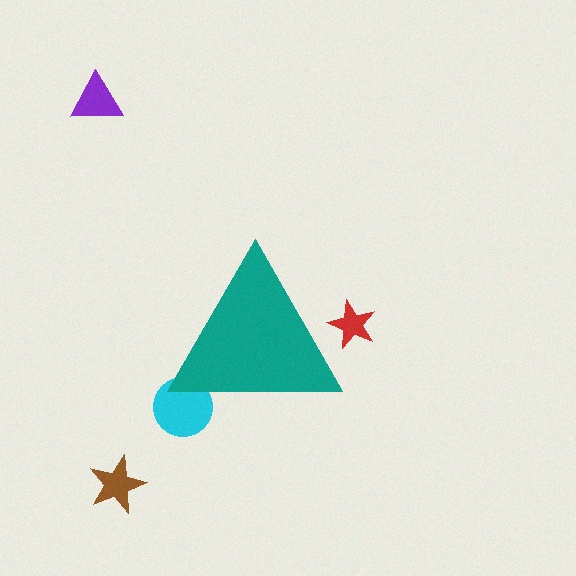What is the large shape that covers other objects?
A teal triangle.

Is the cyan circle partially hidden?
Yes, the cyan circle is partially hidden behind the teal triangle.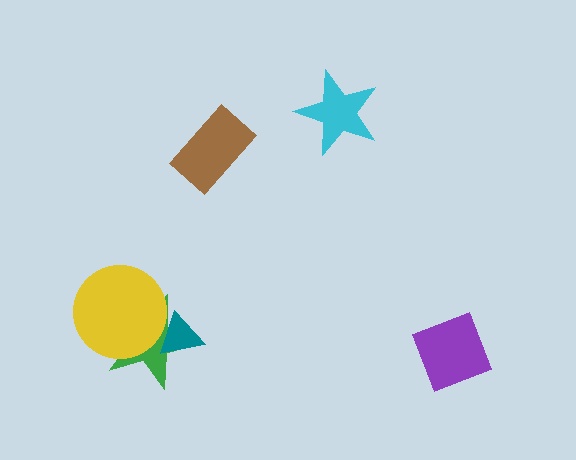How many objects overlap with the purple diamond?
0 objects overlap with the purple diamond.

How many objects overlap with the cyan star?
0 objects overlap with the cyan star.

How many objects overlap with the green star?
2 objects overlap with the green star.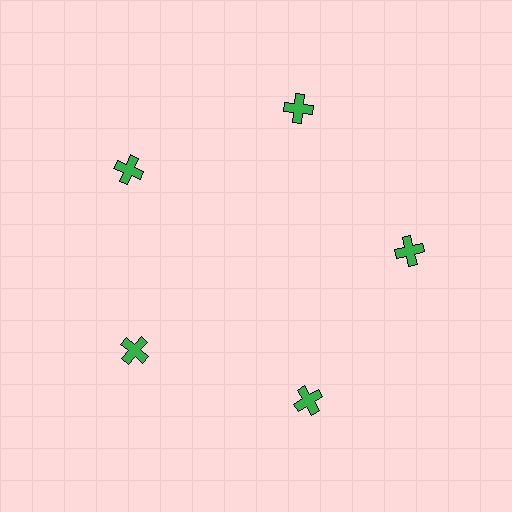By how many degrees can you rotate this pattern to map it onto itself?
The pattern maps onto itself every 72 degrees of rotation.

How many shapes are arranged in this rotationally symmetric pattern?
There are 5 shapes, arranged in 5 groups of 1.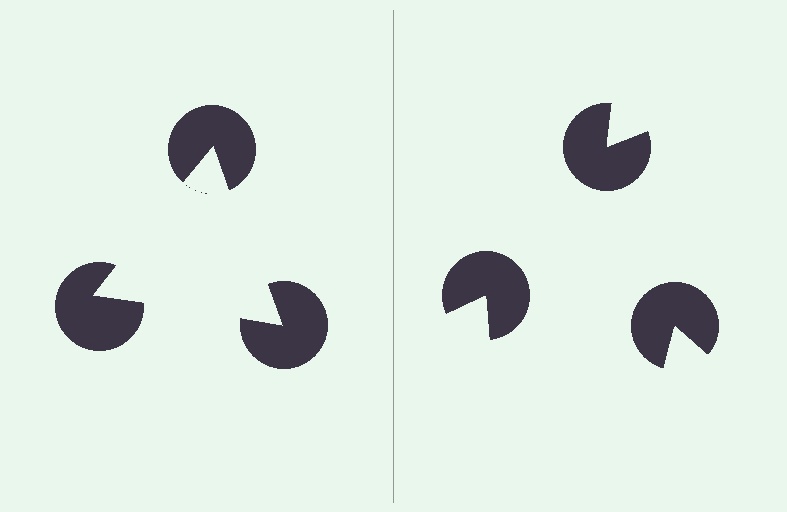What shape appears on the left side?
An illusory triangle.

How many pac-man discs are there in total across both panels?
6 — 3 on each side.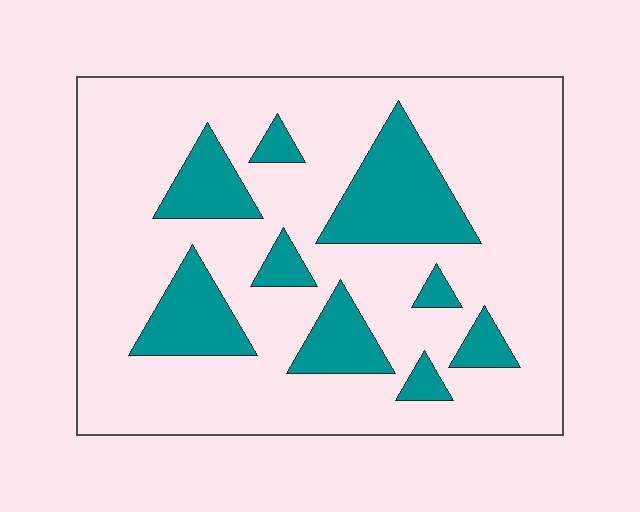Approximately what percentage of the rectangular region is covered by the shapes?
Approximately 20%.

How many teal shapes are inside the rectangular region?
9.